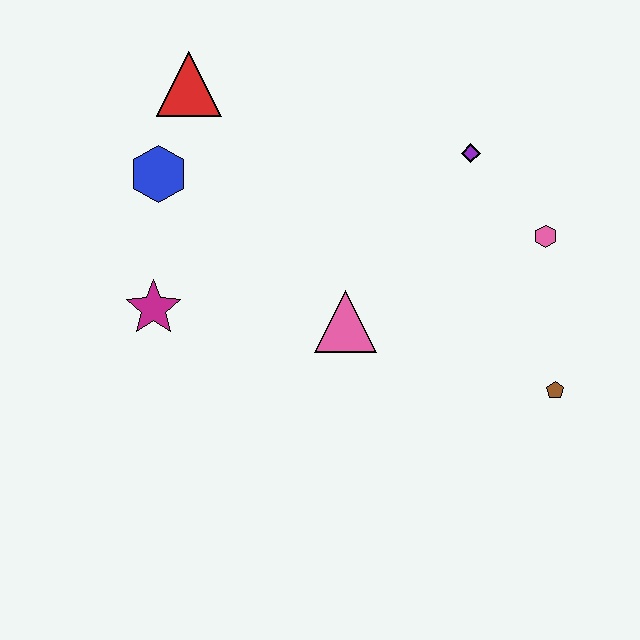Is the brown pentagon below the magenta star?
Yes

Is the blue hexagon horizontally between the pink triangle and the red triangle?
No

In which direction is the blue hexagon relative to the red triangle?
The blue hexagon is below the red triangle.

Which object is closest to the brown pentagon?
The pink hexagon is closest to the brown pentagon.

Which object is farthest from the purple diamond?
The magenta star is farthest from the purple diamond.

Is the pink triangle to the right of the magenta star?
Yes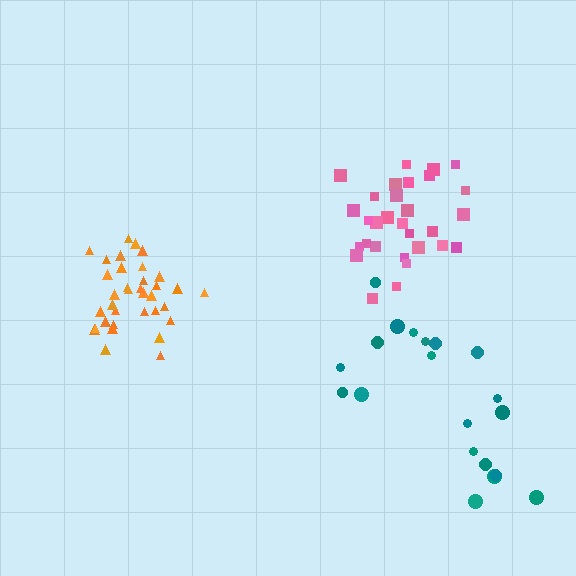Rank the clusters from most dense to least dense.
orange, pink, teal.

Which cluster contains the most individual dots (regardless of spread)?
Orange (35).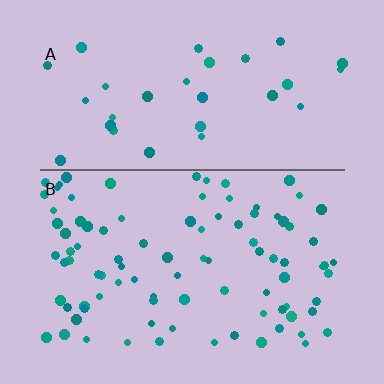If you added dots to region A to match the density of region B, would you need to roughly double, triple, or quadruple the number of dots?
Approximately triple.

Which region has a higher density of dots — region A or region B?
B (the bottom).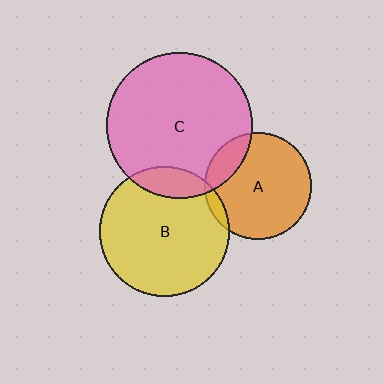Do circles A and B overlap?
Yes.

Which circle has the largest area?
Circle C (pink).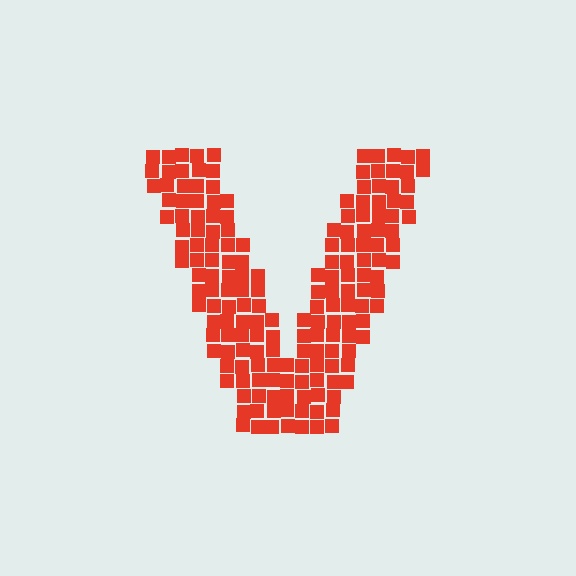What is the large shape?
The large shape is the letter V.